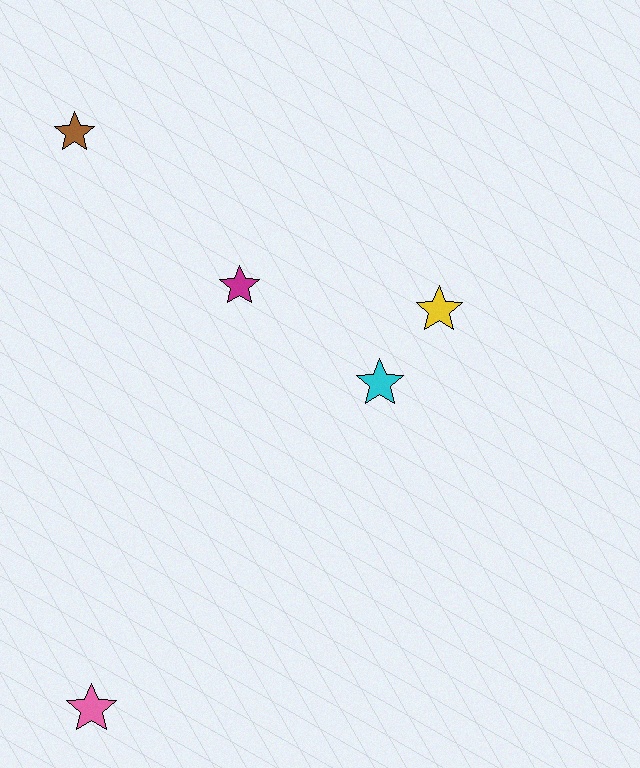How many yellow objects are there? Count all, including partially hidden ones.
There is 1 yellow object.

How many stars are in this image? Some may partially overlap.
There are 5 stars.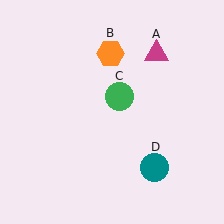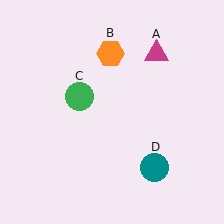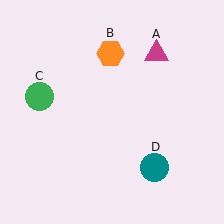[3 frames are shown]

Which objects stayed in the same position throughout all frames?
Magenta triangle (object A) and orange hexagon (object B) and teal circle (object D) remained stationary.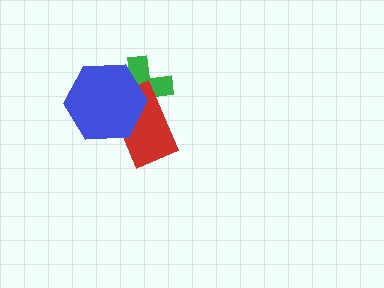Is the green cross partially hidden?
Yes, it is partially covered by another shape.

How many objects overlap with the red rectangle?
2 objects overlap with the red rectangle.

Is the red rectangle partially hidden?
Yes, it is partially covered by another shape.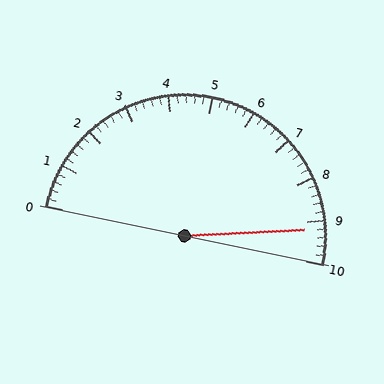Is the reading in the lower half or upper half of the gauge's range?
The reading is in the upper half of the range (0 to 10).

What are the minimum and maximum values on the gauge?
The gauge ranges from 0 to 10.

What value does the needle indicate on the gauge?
The needle indicates approximately 9.2.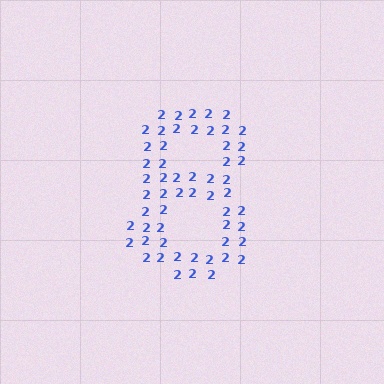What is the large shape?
The large shape is the digit 8.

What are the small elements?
The small elements are digit 2's.